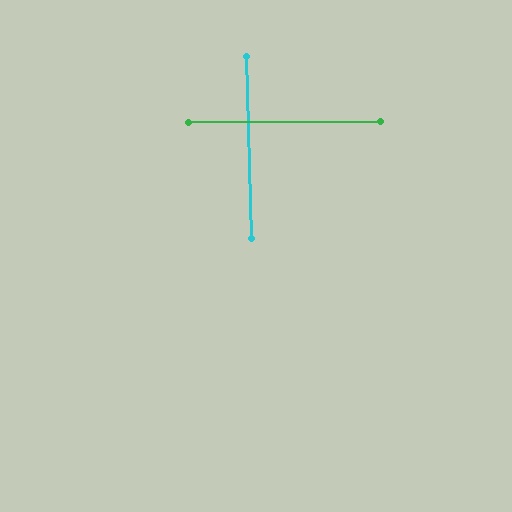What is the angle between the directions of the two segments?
Approximately 89 degrees.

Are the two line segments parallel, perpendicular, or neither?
Perpendicular — they meet at approximately 89°.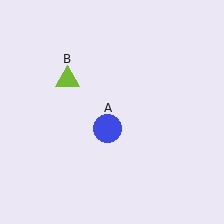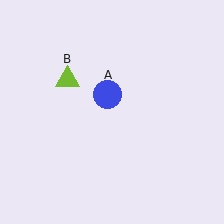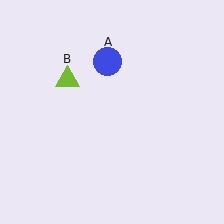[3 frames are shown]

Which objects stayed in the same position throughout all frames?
Lime triangle (object B) remained stationary.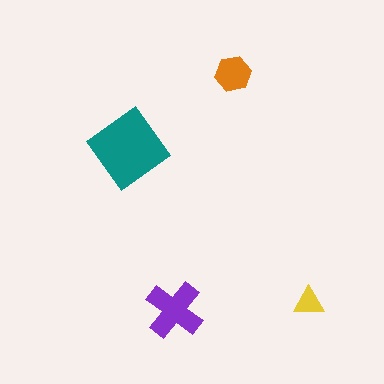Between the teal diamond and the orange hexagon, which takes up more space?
The teal diamond.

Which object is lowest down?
The purple cross is bottommost.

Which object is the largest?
The teal diamond.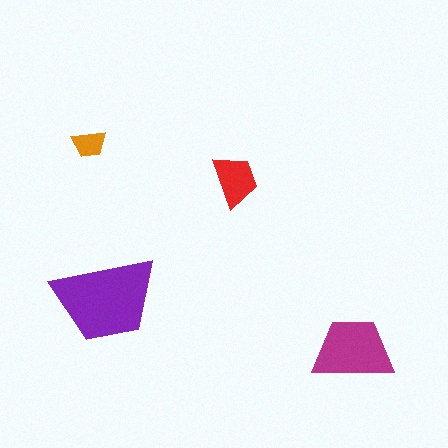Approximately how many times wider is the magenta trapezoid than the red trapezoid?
About 1.5 times wider.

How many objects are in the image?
There are 4 objects in the image.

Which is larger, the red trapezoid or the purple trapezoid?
The purple one.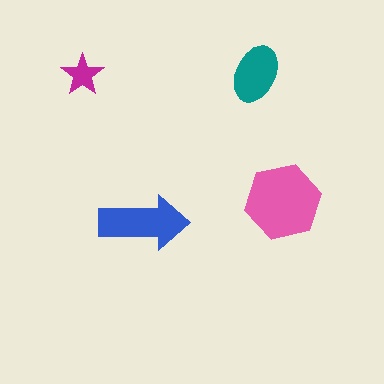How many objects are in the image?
There are 4 objects in the image.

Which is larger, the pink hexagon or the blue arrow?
The pink hexagon.